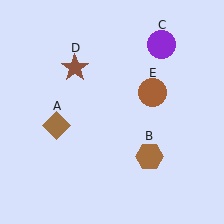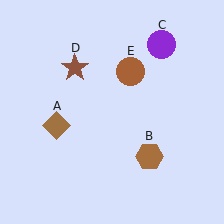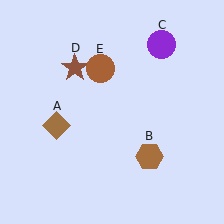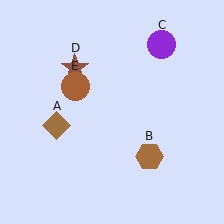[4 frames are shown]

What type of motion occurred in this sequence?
The brown circle (object E) rotated counterclockwise around the center of the scene.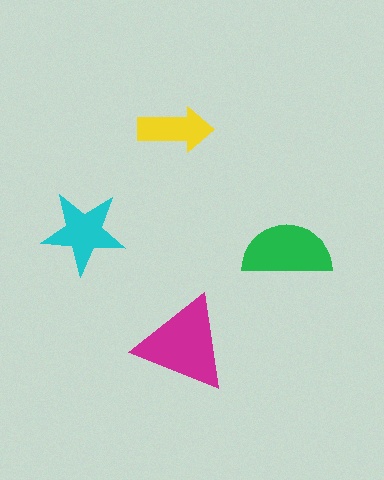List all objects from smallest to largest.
The yellow arrow, the cyan star, the green semicircle, the magenta triangle.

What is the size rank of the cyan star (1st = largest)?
3rd.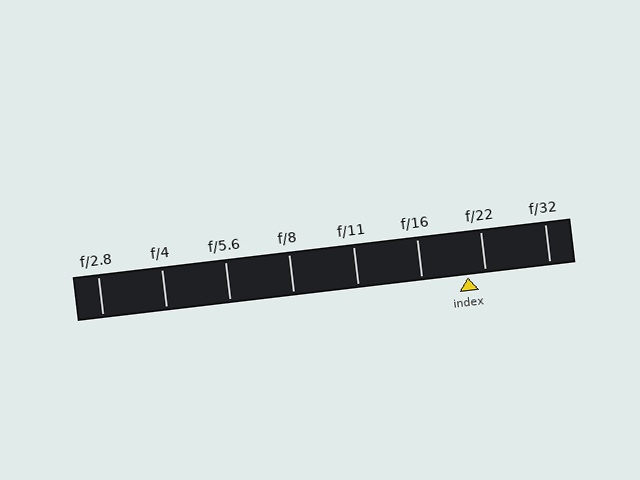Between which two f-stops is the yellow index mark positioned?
The index mark is between f/16 and f/22.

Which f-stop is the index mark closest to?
The index mark is closest to f/22.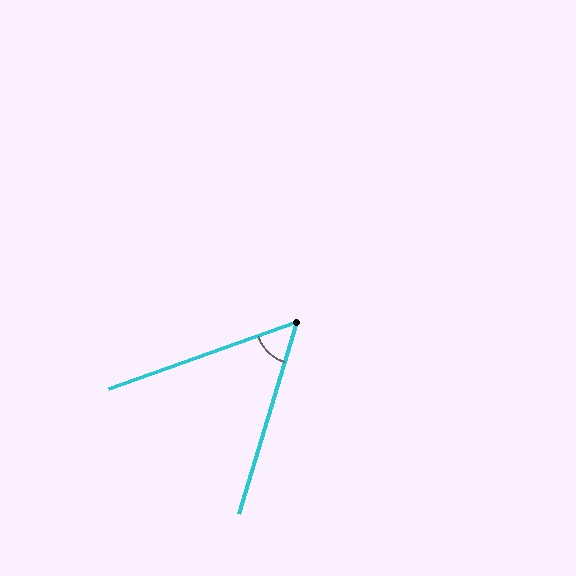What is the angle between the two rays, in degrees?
Approximately 54 degrees.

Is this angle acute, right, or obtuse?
It is acute.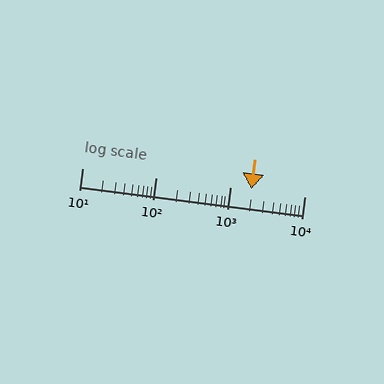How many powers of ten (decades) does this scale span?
The scale spans 3 decades, from 10 to 10000.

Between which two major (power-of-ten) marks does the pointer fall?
The pointer is between 1000 and 10000.